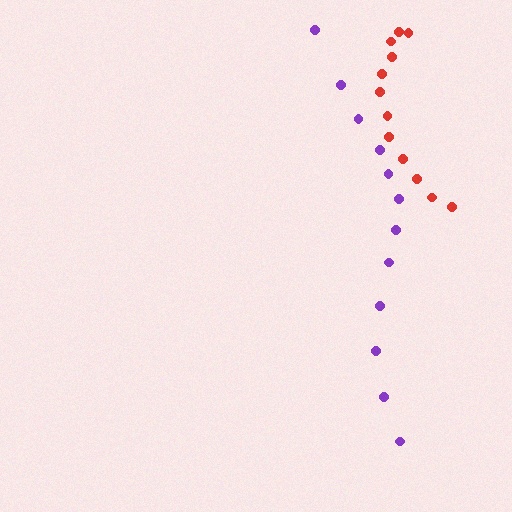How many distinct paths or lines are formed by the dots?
There are 2 distinct paths.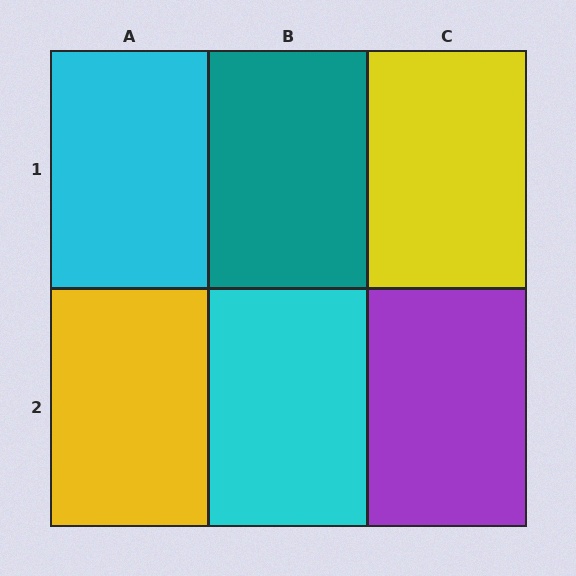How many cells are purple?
1 cell is purple.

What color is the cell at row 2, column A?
Yellow.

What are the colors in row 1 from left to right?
Cyan, teal, yellow.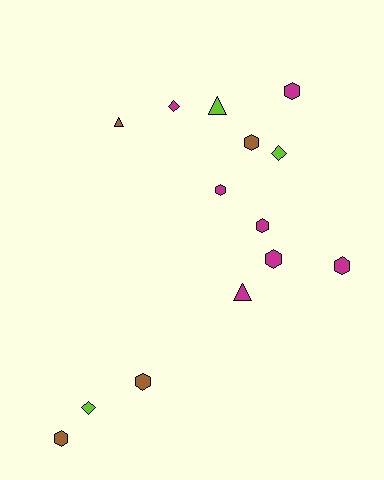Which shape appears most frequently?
Hexagon, with 8 objects.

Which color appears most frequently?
Magenta, with 7 objects.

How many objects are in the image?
There are 14 objects.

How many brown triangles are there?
There is 1 brown triangle.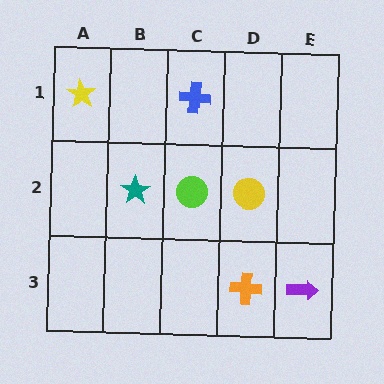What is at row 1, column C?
A blue cross.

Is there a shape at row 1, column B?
No, that cell is empty.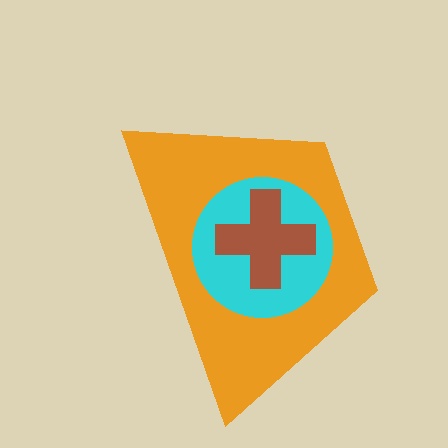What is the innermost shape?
The brown cross.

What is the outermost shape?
The orange trapezoid.